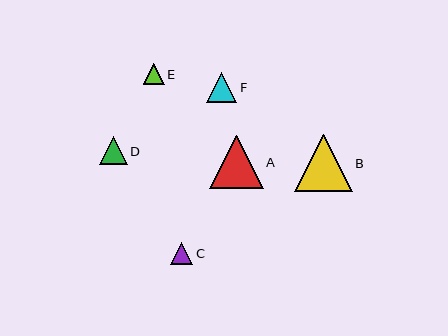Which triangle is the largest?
Triangle B is the largest with a size of approximately 58 pixels.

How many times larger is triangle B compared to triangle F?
Triangle B is approximately 1.9 times the size of triangle F.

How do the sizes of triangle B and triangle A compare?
Triangle B and triangle A are approximately the same size.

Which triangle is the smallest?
Triangle E is the smallest with a size of approximately 21 pixels.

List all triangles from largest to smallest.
From largest to smallest: B, A, F, D, C, E.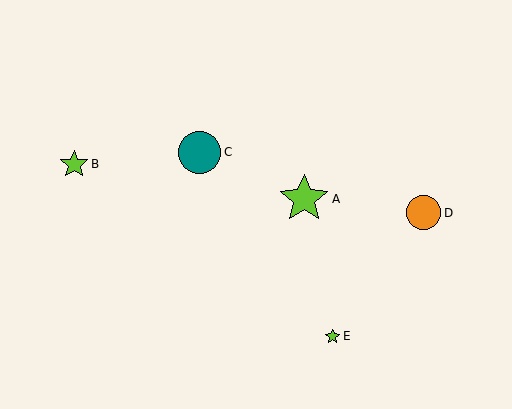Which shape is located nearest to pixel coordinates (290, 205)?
The lime star (labeled A) at (304, 199) is nearest to that location.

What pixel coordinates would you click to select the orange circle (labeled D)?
Click at (424, 213) to select the orange circle D.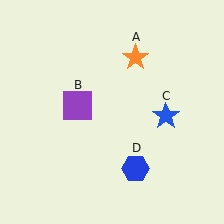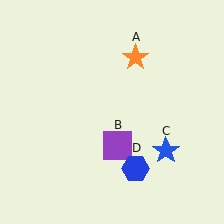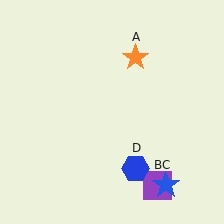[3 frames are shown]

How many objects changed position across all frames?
2 objects changed position: purple square (object B), blue star (object C).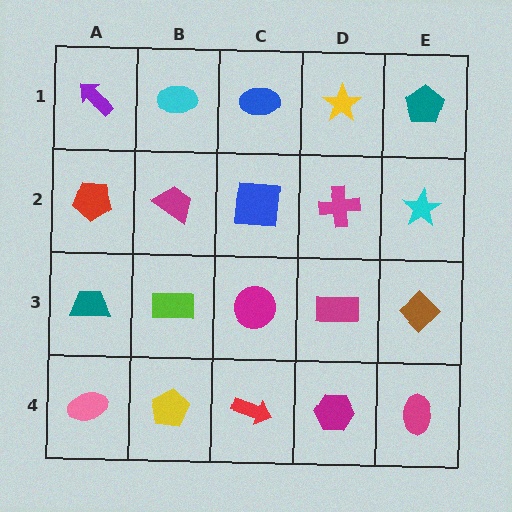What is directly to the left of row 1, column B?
A purple arrow.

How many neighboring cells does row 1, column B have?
3.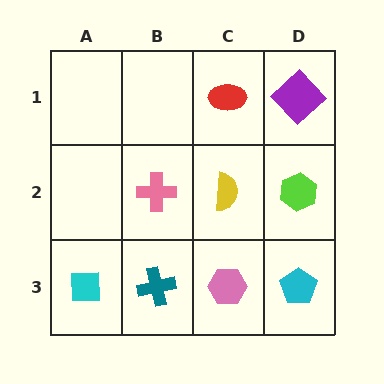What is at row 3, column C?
A pink hexagon.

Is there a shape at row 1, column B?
No, that cell is empty.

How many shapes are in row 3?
4 shapes.